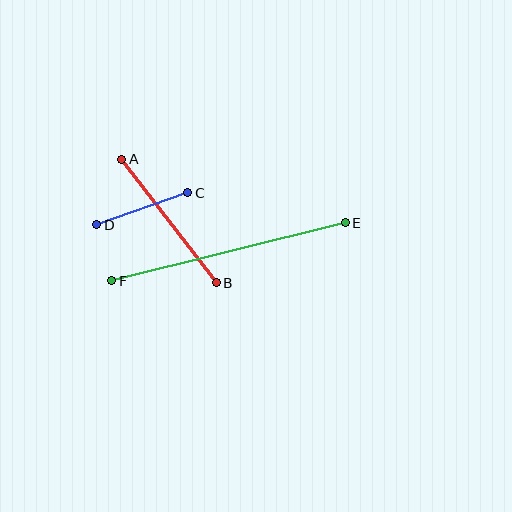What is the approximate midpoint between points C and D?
The midpoint is at approximately (142, 209) pixels.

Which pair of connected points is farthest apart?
Points E and F are farthest apart.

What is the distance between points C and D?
The distance is approximately 96 pixels.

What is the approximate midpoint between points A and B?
The midpoint is at approximately (169, 221) pixels.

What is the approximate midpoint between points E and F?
The midpoint is at approximately (228, 252) pixels.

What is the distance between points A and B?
The distance is approximately 156 pixels.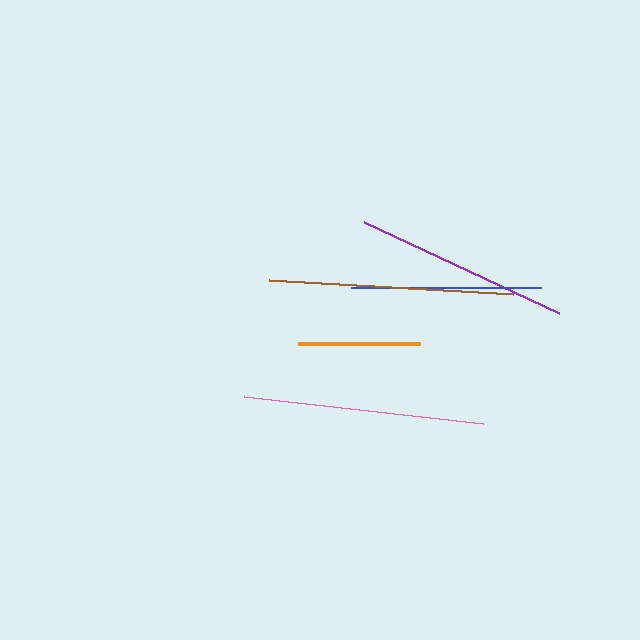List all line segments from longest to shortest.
From longest to shortest: brown, pink, purple, blue, orange.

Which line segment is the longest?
The brown line is the longest at approximately 245 pixels.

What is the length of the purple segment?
The purple segment is approximately 215 pixels long.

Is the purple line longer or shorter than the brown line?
The brown line is longer than the purple line.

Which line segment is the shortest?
The orange line is the shortest at approximately 122 pixels.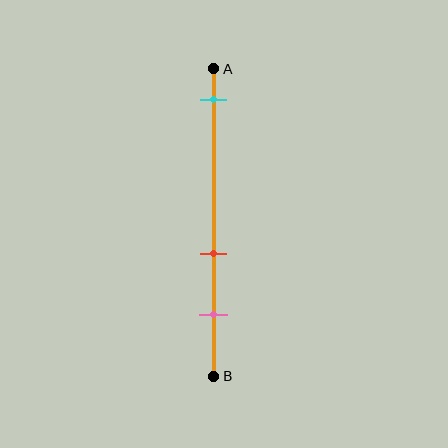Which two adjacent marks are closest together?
The red and pink marks are the closest adjacent pair.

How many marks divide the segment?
There are 3 marks dividing the segment.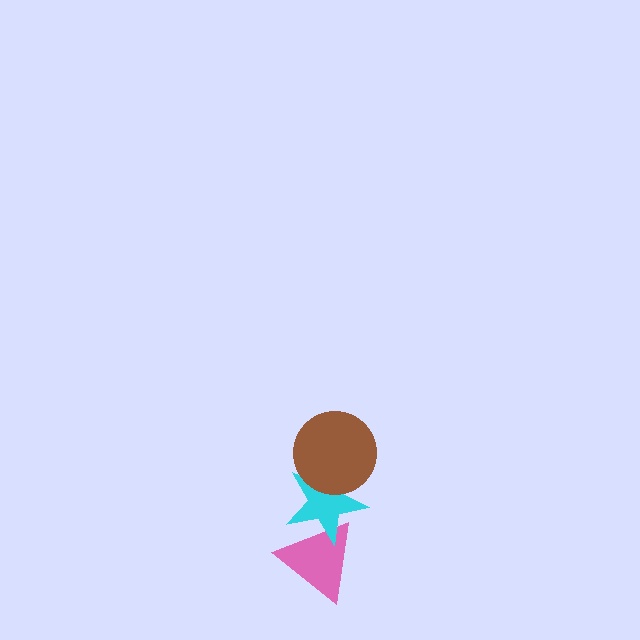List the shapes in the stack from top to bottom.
From top to bottom: the brown circle, the cyan star, the pink triangle.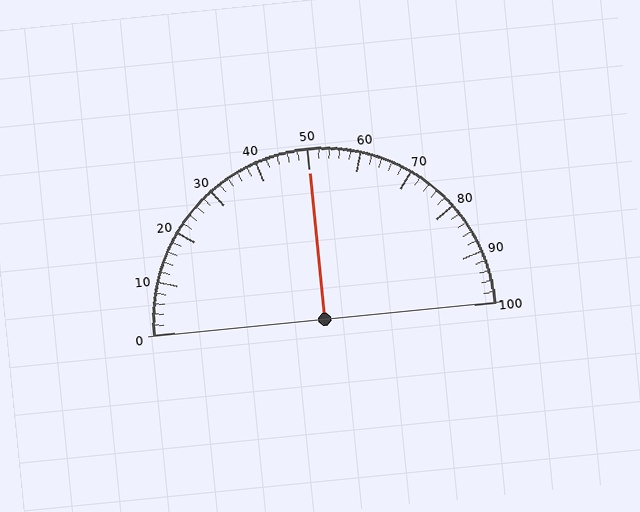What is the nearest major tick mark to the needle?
The nearest major tick mark is 50.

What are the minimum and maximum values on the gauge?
The gauge ranges from 0 to 100.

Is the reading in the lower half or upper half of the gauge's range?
The reading is in the upper half of the range (0 to 100).